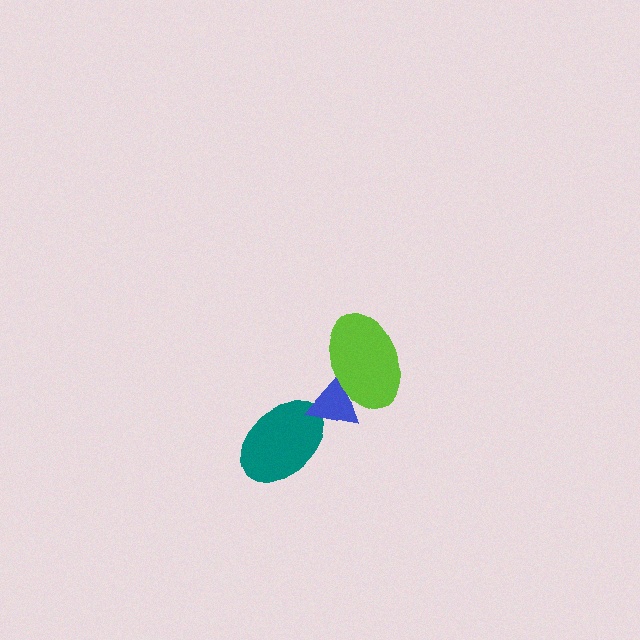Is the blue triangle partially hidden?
Yes, it is partially covered by another shape.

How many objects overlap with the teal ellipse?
1 object overlaps with the teal ellipse.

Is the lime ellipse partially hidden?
No, no other shape covers it.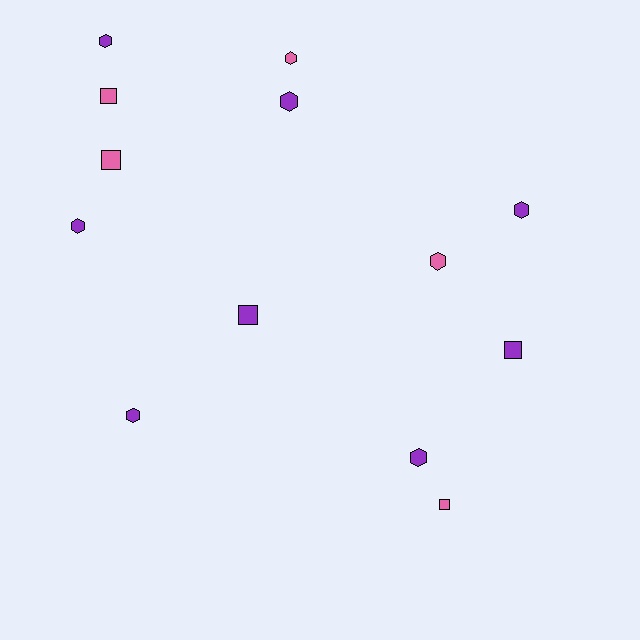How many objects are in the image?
There are 13 objects.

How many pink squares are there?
There are 3 pink squares.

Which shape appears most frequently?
Hexagon, with 8 objects.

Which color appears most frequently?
Purple, with 8 objects.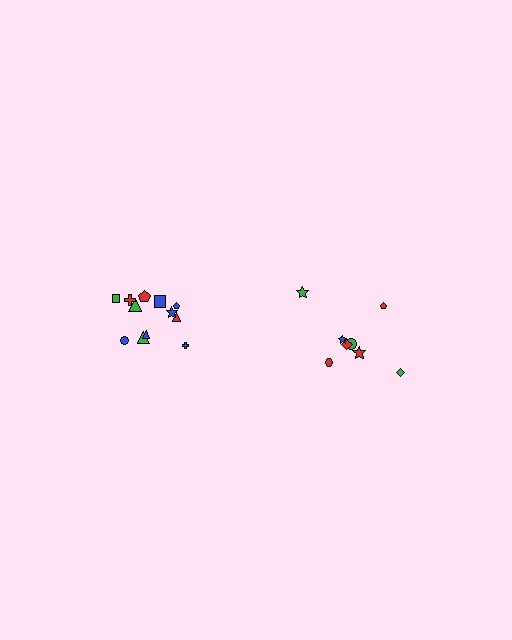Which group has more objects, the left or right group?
The left group.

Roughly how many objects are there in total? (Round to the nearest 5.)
Roughly 20 objects in total.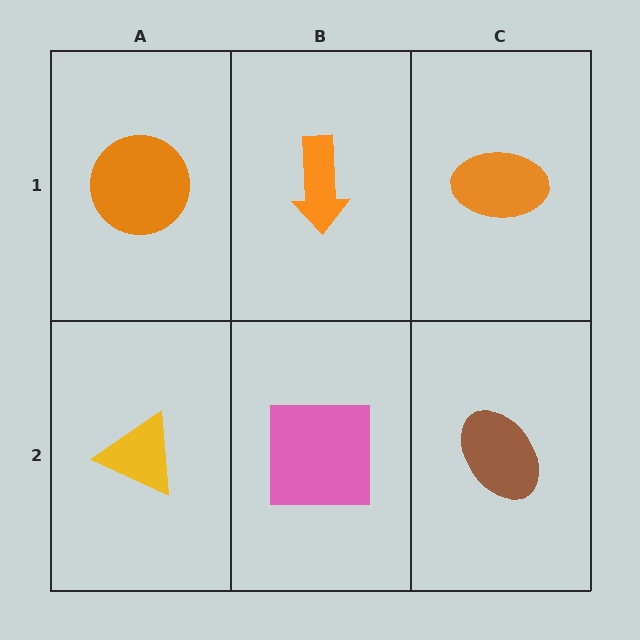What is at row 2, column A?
A yellow triangle.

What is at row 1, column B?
An orange arrow.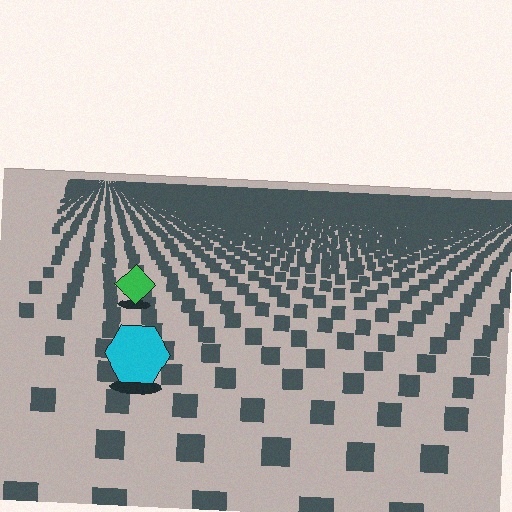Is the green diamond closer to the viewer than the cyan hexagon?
No. The cyan hexagon is closer — you can tell from the texture gradient: the ground texture is coarser near it.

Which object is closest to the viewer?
The cyan hexagon is closest. The texture marks near it are larger and more spread out.